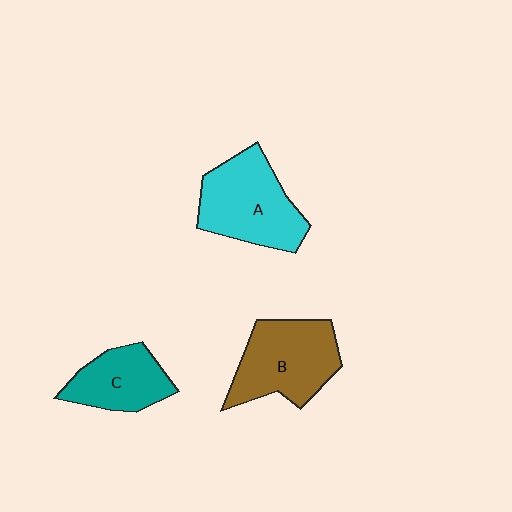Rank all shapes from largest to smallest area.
From largest to smallest: A (cyan), B (brown), C (teal).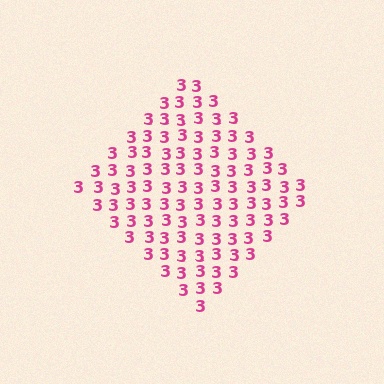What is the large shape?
The large shape is a diamond.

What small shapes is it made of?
It is made of small digit 3's.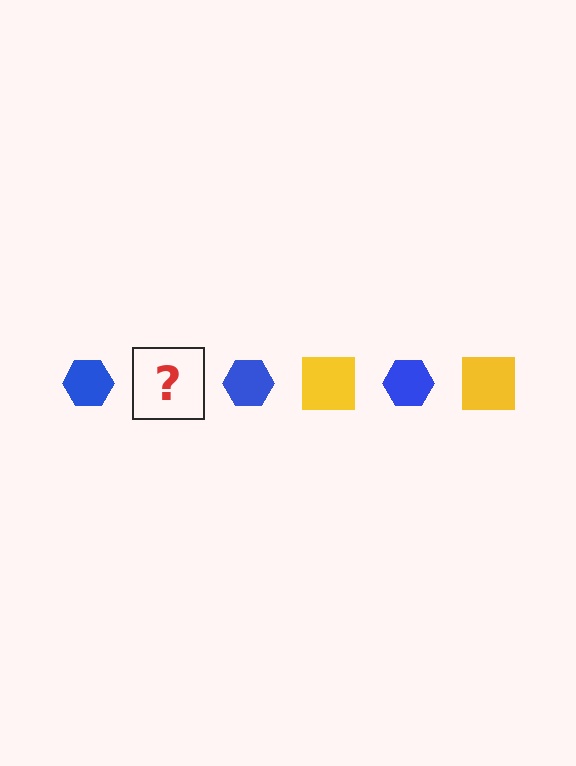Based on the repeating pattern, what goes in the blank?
The blank should be a yellow square.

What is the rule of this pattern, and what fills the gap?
The rule is that the pattern alternates between blue hexagon and yellow square. The gap should be filled with a yellow square.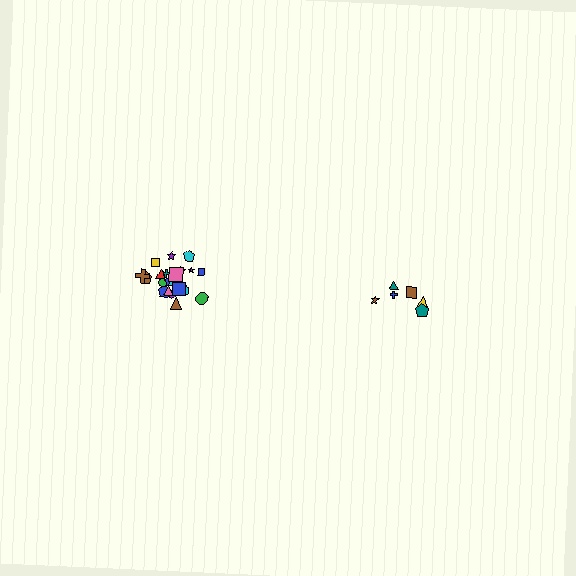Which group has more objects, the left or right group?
The left group.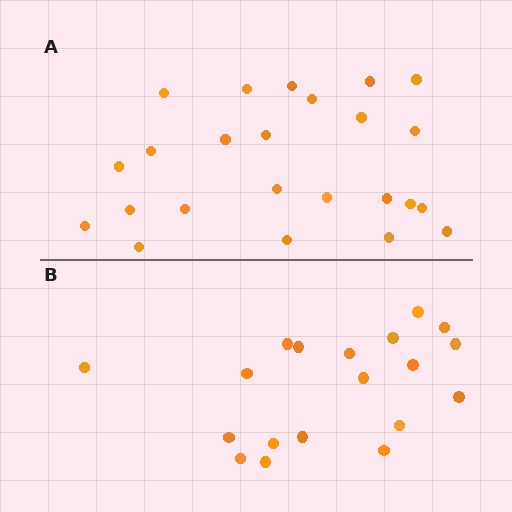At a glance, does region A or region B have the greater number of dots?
Region A (the top region) has more dots.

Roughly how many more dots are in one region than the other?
Region A has about 5 more dots than region B.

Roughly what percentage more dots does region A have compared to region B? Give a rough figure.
About 25% more.